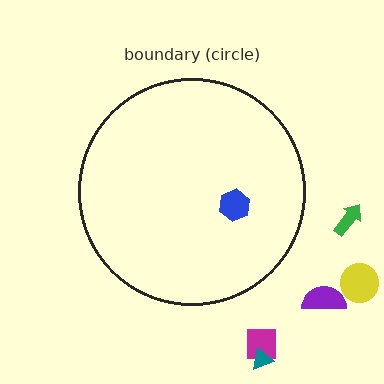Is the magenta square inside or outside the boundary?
Outside.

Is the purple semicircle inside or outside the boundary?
Outside.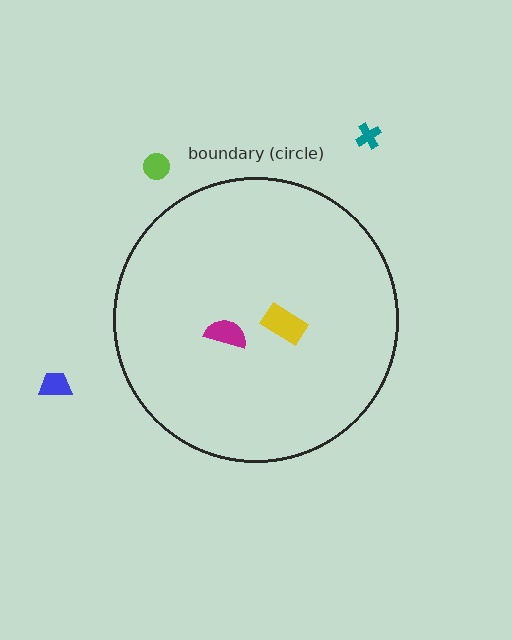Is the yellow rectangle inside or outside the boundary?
Inside.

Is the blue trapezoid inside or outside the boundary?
Outside.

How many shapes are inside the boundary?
2 inside, 3 outside.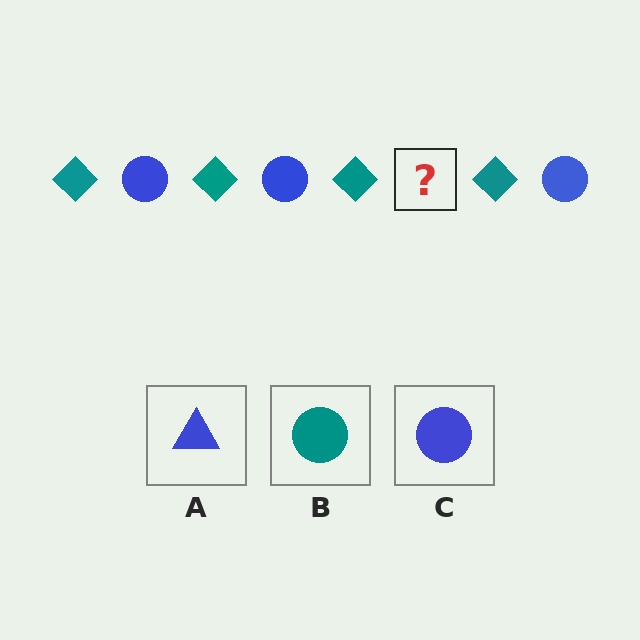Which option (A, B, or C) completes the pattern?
C.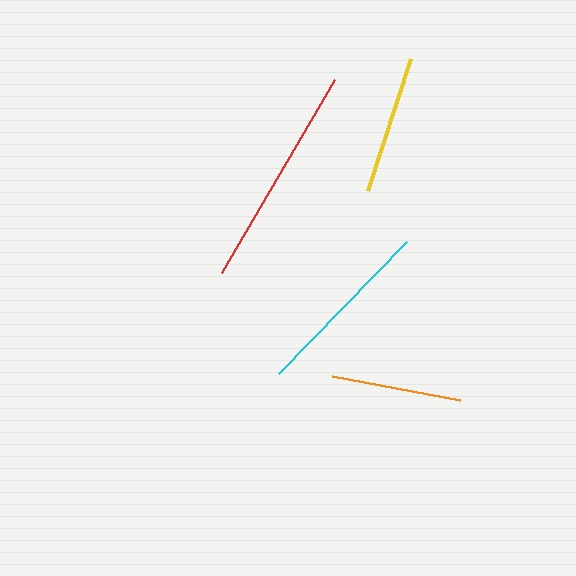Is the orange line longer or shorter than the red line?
The red line is longer than the orange line.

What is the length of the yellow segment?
The yellow segment is approximately 139 pixels long.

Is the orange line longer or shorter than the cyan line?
The cyan line is longer than the orange line.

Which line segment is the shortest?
The orange line is the shortest at approximately 130 pixels.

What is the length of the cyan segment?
The cyan segment is approximately 184 pixels long.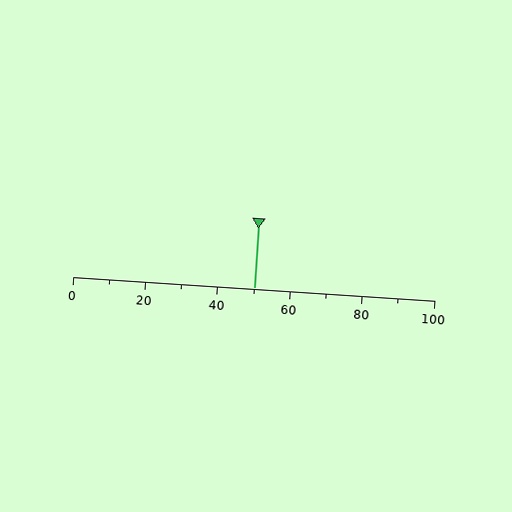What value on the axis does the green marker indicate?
The marker indicates approximately 50.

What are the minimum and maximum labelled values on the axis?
The axis runs from 0 to 100.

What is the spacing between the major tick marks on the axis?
The major ticks are spaced 20 apart.